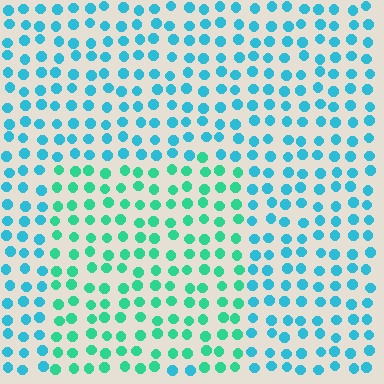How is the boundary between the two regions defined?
The boundary is defined purely by a slight shift in hue (about 34 degrees). Spacing, size, and orientation are identical on both sides.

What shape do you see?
I see a rectangle.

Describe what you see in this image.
The image is filled with small cyan elements in a uniform arrangement. A rectangle-shaped region is visible where the elements are tinted to a slightly different hue, forming a subtle color boundary.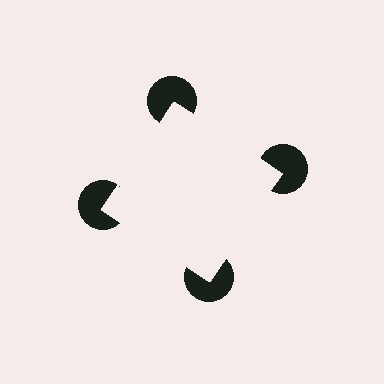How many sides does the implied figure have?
4 sides.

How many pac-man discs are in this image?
There are 4 — one at each vertex of the illusory square.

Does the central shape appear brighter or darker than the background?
It typically appears slightly brighter than the background, even though no actual brightness change is drawn.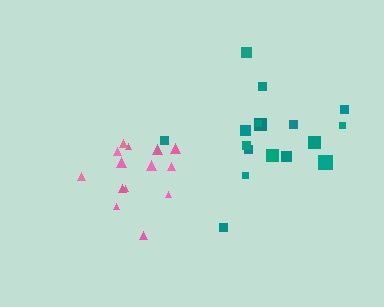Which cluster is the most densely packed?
Pink.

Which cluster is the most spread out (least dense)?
Teal.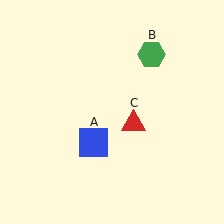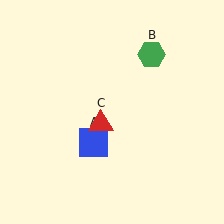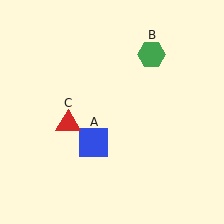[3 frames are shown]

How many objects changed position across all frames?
1 object changed position: red triangle (object C).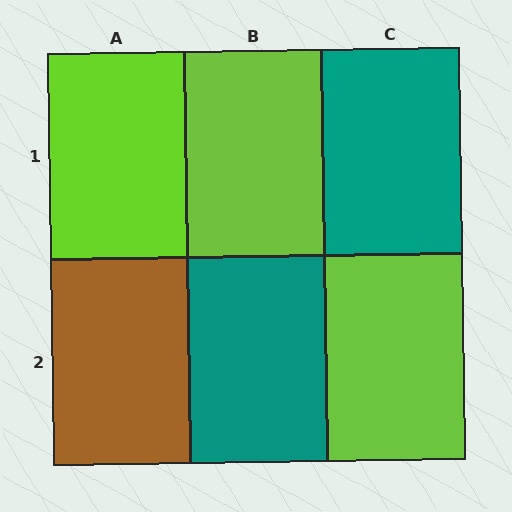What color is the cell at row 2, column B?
Teal.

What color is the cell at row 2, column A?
Brown.